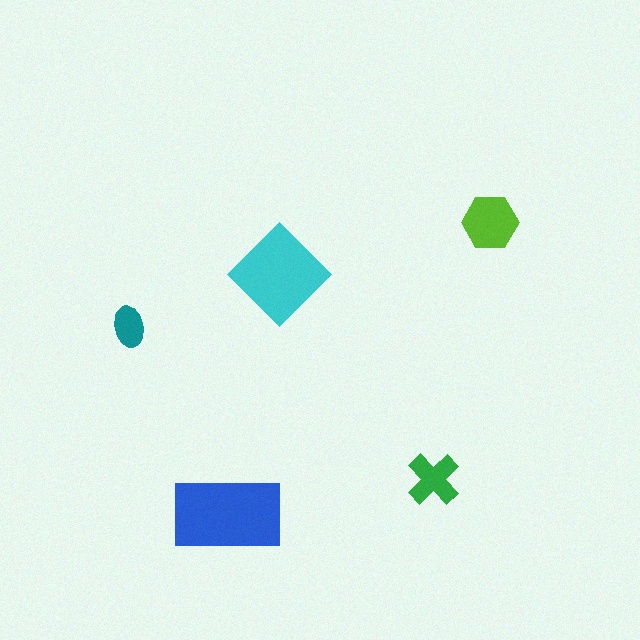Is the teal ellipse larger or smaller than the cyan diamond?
Smaller.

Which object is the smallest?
The teal ellipse.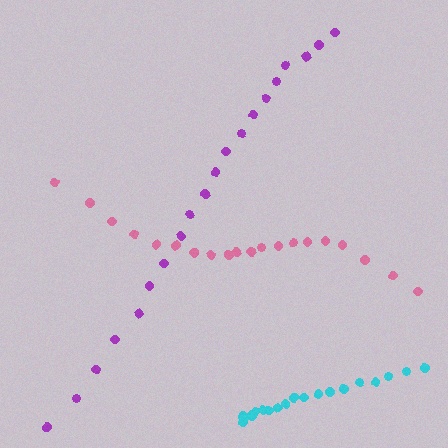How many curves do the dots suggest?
There are 3 distinct paths.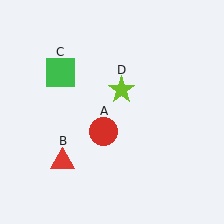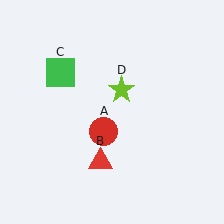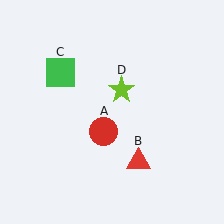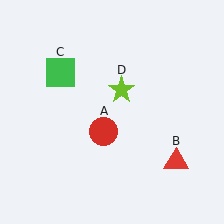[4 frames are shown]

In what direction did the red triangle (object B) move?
The red triangle (object B) moved right.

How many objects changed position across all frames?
1 object changed position: red triangle (object B).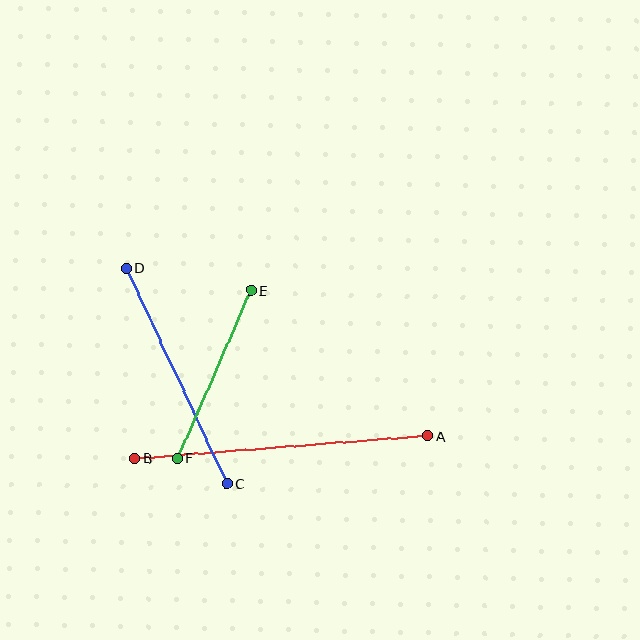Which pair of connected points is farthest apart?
Points A and B are farthest apart.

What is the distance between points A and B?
The distance is approximately 293 pixels.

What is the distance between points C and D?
The distance is approximately 238 pixels.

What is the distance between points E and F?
The distance is approximately 183 pixels.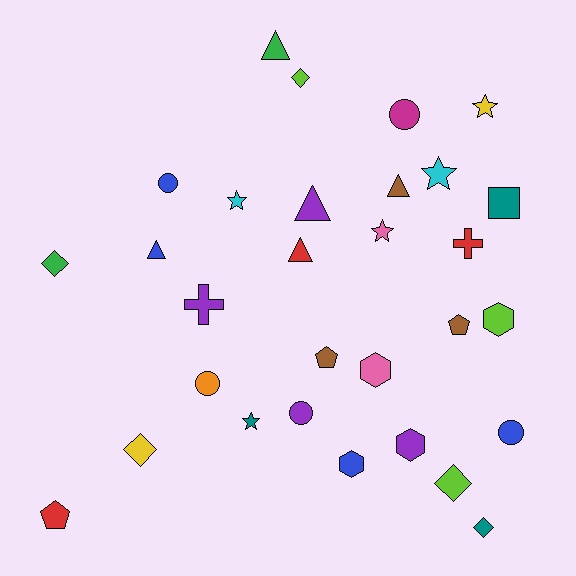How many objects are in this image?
There are 30 objects.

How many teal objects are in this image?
There are 3 teal objects.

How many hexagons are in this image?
There are 4 hexagons.